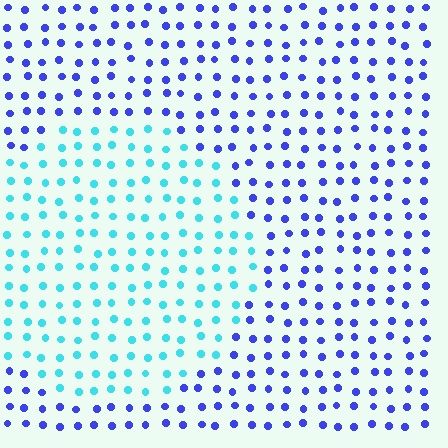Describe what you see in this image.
The image is filled with small blue elements in a uniform arrangement. A circle-shaped region is visible where the elements are tinted to a slightly different hue, forming a subtle color boundary.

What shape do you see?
I see a circle.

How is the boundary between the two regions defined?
The boundary is defined purely by a slight shift in hue (about 55 degrees). Spacing, size, and orientation are identical on both sides.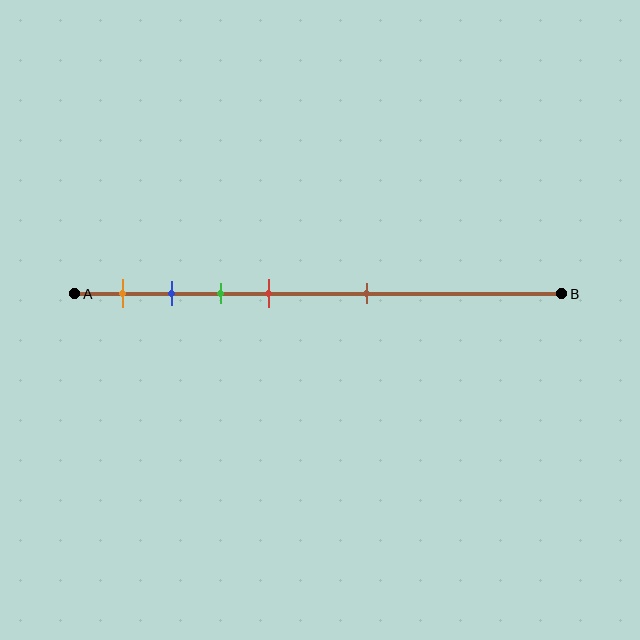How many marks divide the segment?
There are 5 marks dividing the segment.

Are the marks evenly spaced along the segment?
No, the marks are not evenly spaced.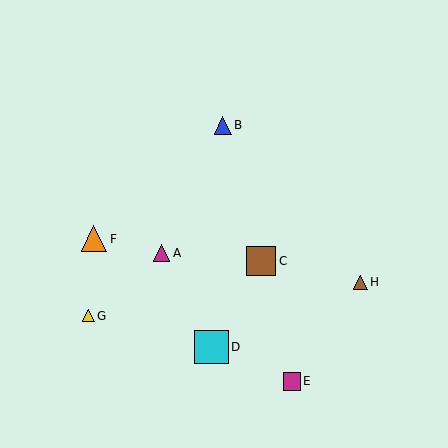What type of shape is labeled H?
Shape H is a brown triangle.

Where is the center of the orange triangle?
The center of the orange triangle is at (94, 239).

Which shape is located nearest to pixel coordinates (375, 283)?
The brown triangle (labeled H) at (360, 282) is nearest to that location.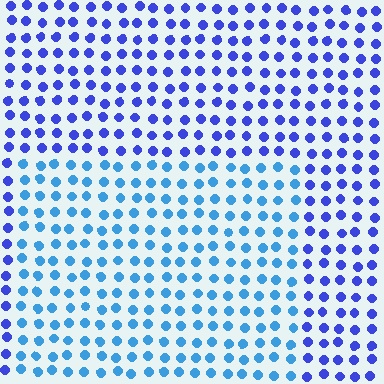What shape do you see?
I see a rectangle.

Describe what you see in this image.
The image is filled with small blue elements in a uniform arrangement. A rectangle-shaped region is visible where the elements are tinted to a slightly different hue, forming a subtle color boundary.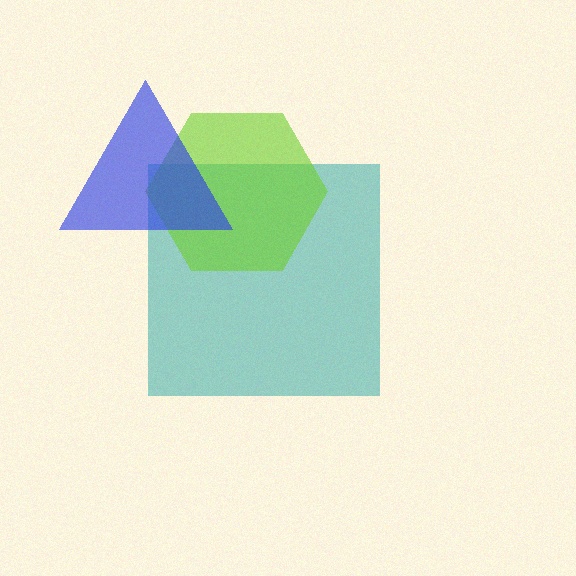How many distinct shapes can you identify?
There are 3 distinct shapes: a teal square, a lime hexagon, a blue triangle.